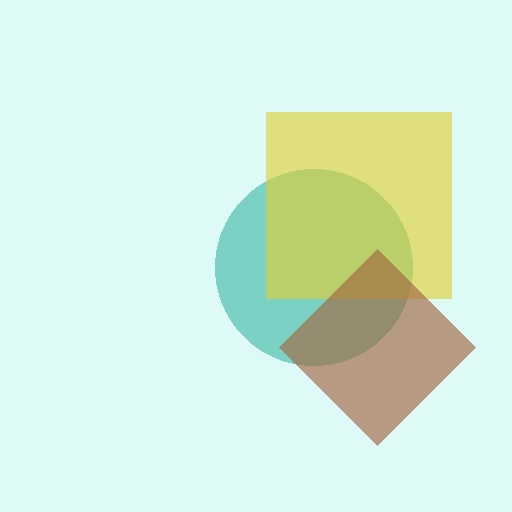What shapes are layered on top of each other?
The layered shapes are: a teal circle, a yellow square, a brown diamond.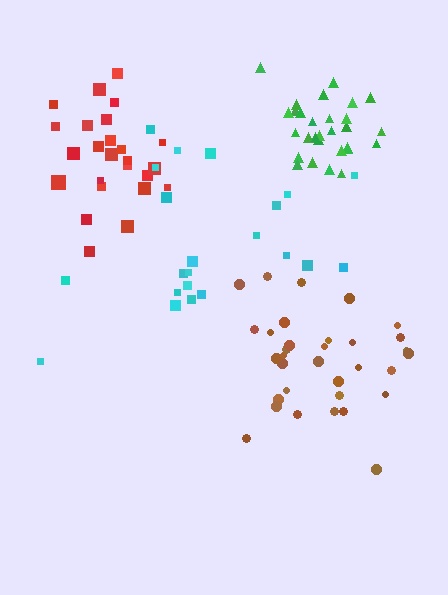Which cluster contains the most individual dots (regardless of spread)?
Brown (33).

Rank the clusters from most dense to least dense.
green, brown, red, cyan.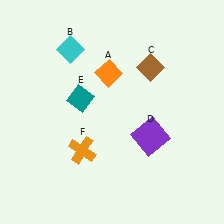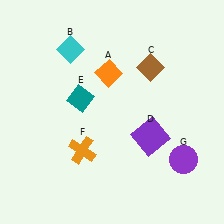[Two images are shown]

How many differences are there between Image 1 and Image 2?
There is 1 difference between the two images.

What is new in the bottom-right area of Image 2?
A purple circle (G) was added in the bottom-right area of Image 2.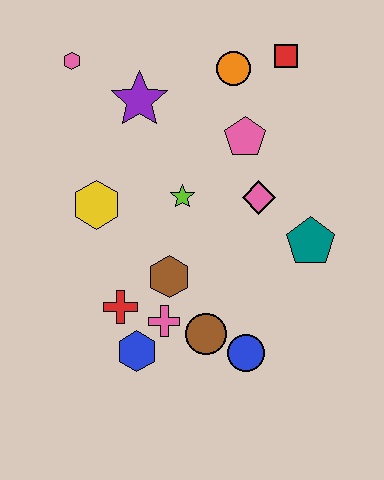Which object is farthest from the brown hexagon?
The red square is farthest from the brown hexagon.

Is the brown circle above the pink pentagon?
No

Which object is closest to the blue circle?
The brown circle is closest to the blue circle.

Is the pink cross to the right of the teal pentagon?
No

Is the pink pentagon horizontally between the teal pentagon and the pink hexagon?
Yes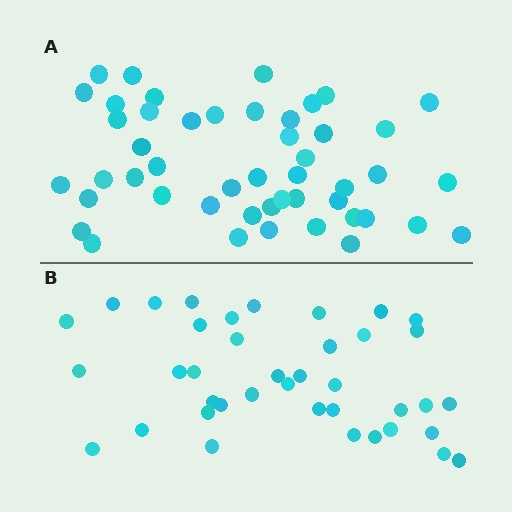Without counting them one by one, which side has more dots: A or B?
Region A (the top region) has more dots.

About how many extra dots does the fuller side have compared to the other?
Region A has roughly 8 or so more dots than region B.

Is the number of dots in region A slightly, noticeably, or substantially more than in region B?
Region A has only slightly more — the two regions are fairly close. The ratio is roughly 1.2 to 1.